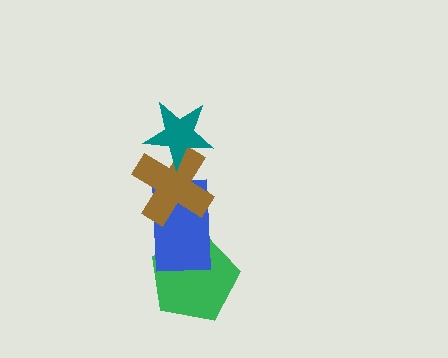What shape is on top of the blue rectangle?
The brown cross is on top of the blue rectangle.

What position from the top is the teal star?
The teal star is 1st from the top.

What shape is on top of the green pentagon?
The blue rectangle is on top of the green pentagon.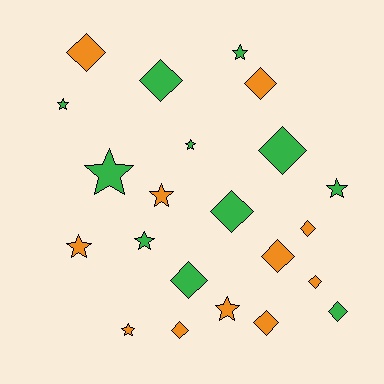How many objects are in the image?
There are 22 objects.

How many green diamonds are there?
There are 5 green diamonds.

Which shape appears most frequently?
Diamond, with 12 objects.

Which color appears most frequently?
Orange, with 11 objects.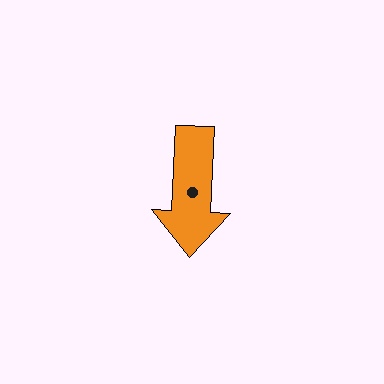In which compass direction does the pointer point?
South.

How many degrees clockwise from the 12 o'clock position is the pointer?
Approximately 183 degrees.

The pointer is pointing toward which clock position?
Roughly 6 o'clock.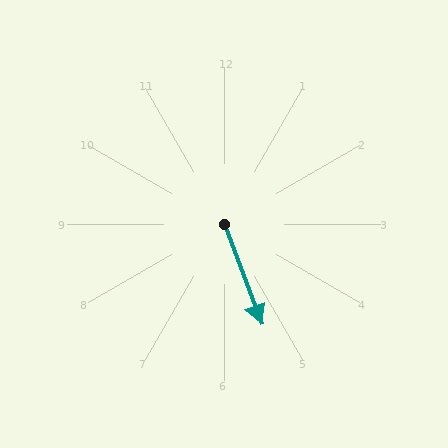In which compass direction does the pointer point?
South.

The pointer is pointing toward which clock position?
Roughly 5 o'clock.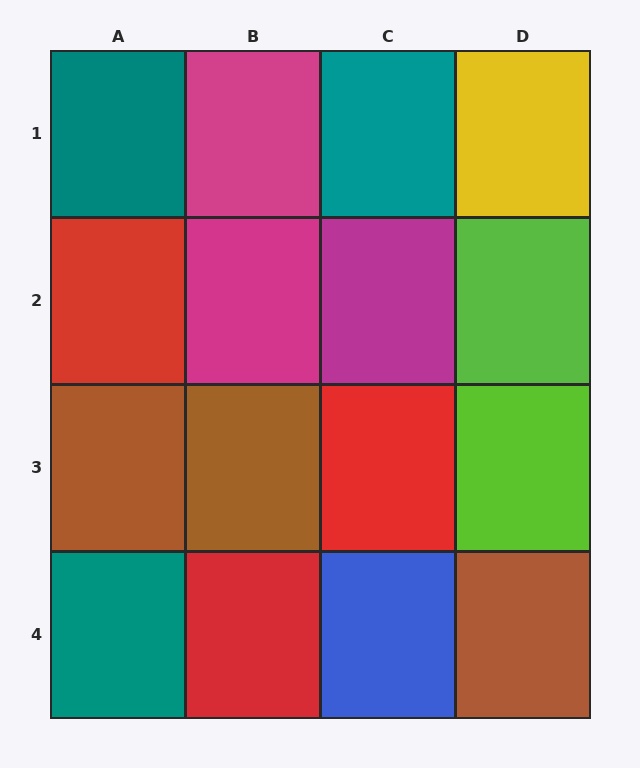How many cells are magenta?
3 cells are magenta.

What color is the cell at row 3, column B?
Brown.